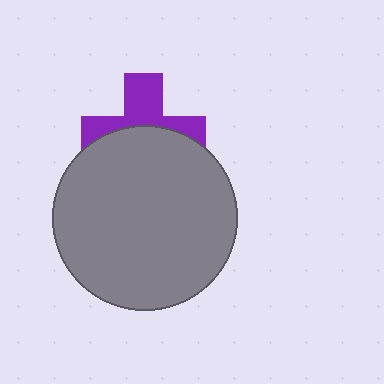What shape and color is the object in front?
The object in front is a gray circle.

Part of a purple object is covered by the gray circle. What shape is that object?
It is a cross.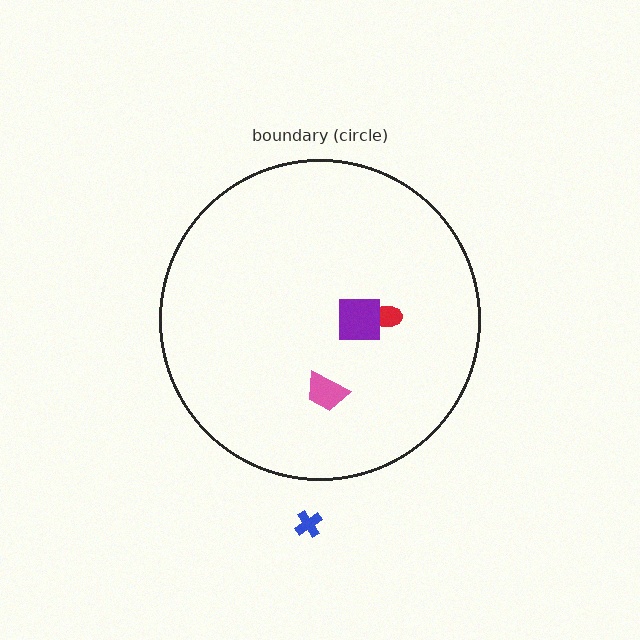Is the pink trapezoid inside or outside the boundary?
Inside.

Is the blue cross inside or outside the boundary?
Outside.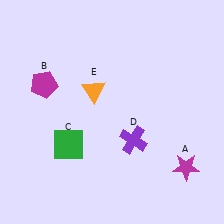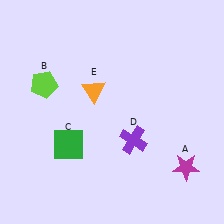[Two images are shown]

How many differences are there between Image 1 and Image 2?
There is 1 difference between the two images.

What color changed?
The pentagon (B) changed from magenta in Image 1 to lime in Image 2.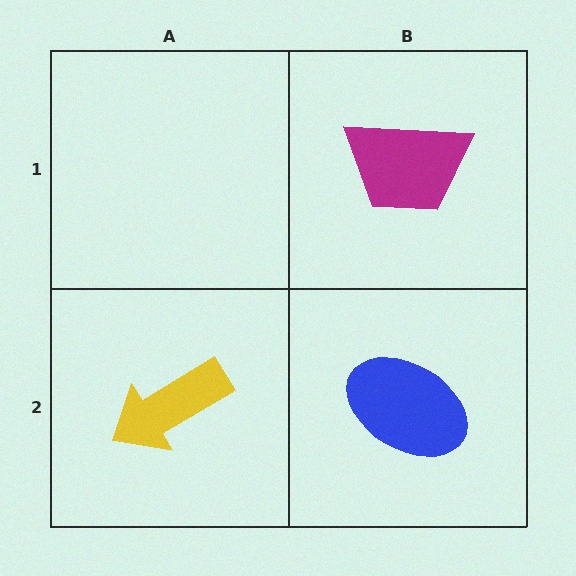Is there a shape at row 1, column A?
No, that cell is empty.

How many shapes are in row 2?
2 shapes.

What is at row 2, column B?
A blue ellipse.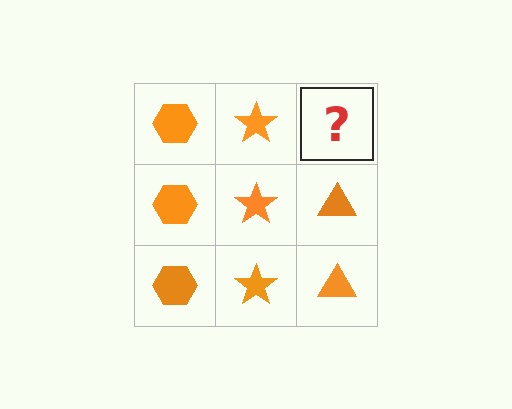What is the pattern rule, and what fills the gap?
The rule is that each column has a consistent shape. The gap should be filled with an orange triangle.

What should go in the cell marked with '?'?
The missing cell should contain an orange triangle.